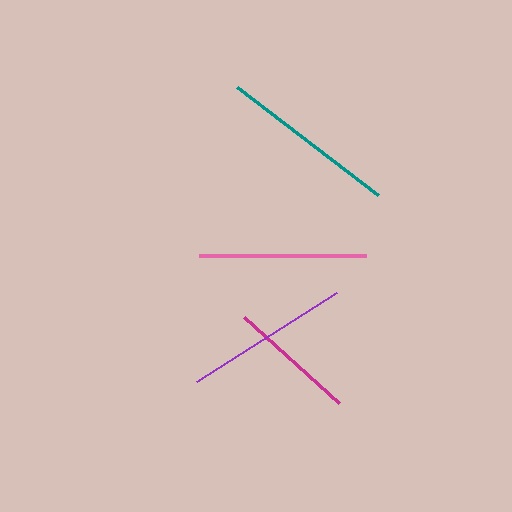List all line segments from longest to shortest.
From longest to shortest: teal, pink, purple, magenta.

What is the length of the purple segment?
The purple segment is approximately 166 pixels long.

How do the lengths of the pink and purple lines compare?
The pink and purple lines are approximately the same length.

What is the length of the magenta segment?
The magenta segment is approximately 128 pixels long.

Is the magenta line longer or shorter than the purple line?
The purple line is longer than the magenta line.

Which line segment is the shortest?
The magenta line is the shortest at approximately 128 pixels.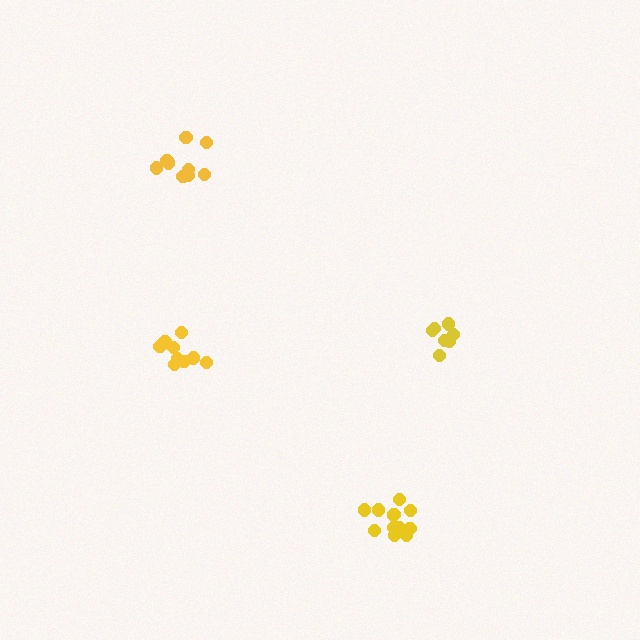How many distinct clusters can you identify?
There are 4 distinct clusters.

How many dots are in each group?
Group 1: 9 dots, Group 2: 9 dots, Group 3: 8 dots, Group 4: 12 dots (38 total).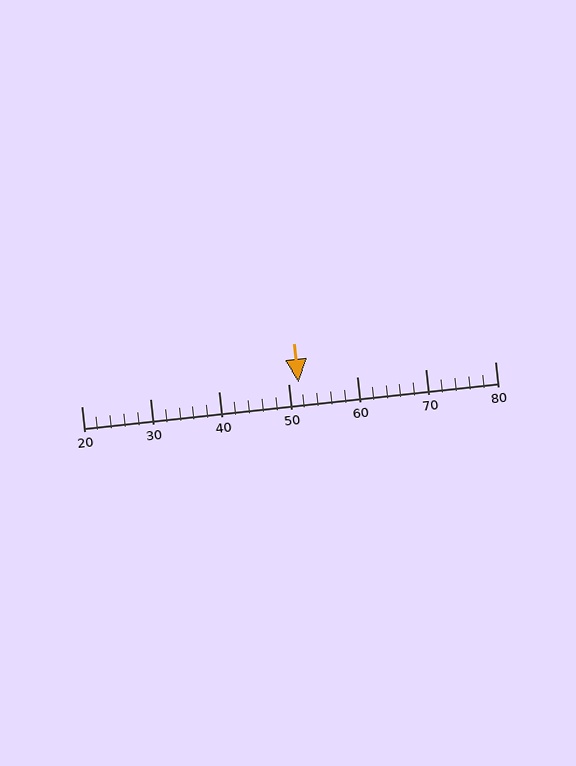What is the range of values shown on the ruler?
The ruler shows values from 20 to 80.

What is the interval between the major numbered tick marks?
The major tick marks are spaced 10 units apart.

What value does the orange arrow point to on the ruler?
The orange arrow points to approximately 52.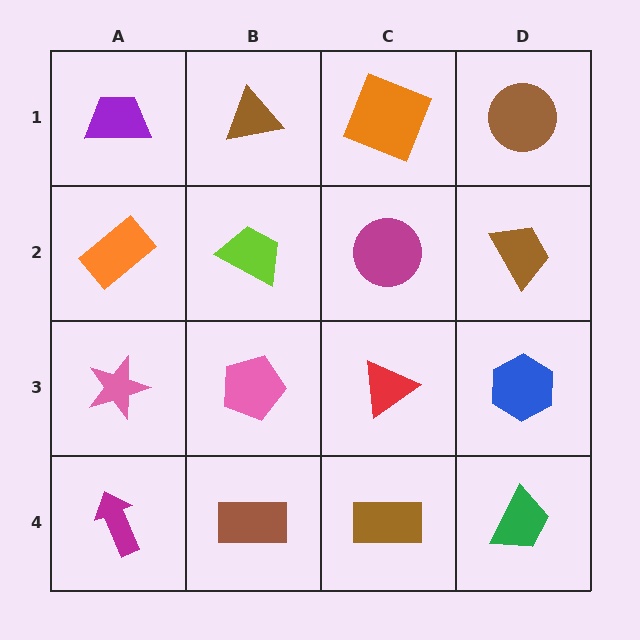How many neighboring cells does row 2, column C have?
4.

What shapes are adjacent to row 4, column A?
A pink star (row 3, column A), a brown rectangle (row 4, column B).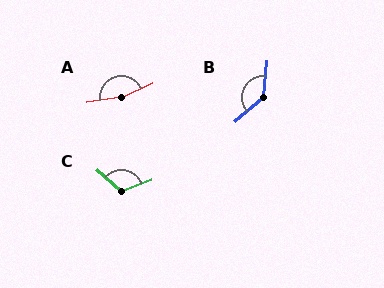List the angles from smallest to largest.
C (118°), B (136°), A (164°).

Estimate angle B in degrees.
Approximately 136 degrees.